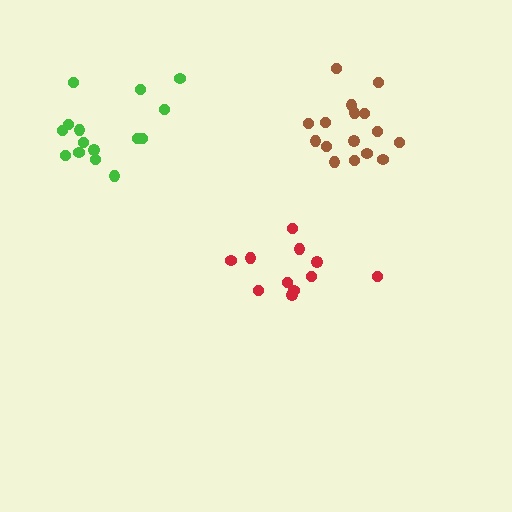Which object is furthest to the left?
The green cluster is leftmost.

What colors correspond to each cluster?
The clusters are colored: brown, red, green.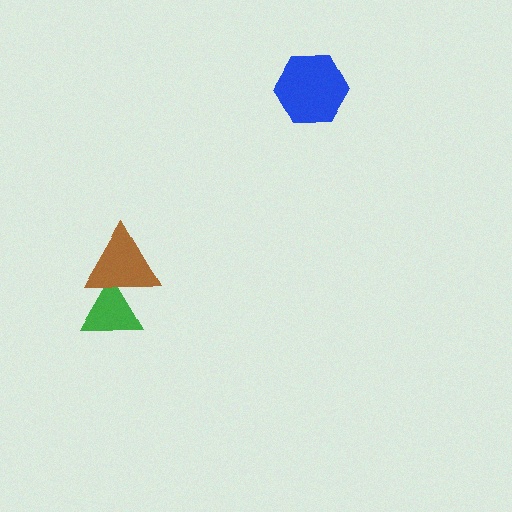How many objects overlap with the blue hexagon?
0 objects overlap with the blue hexagon.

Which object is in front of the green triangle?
The brown triangle is in front of the green triangle.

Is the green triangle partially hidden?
Yes, it is partially covered by another shape.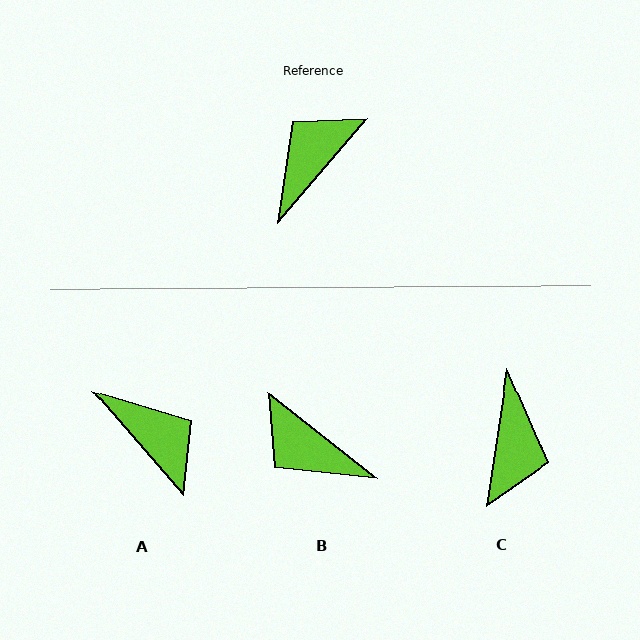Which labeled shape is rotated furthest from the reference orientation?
C, about 148 degrees away.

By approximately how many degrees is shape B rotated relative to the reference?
Approximately 93 degrees counter-clockwise.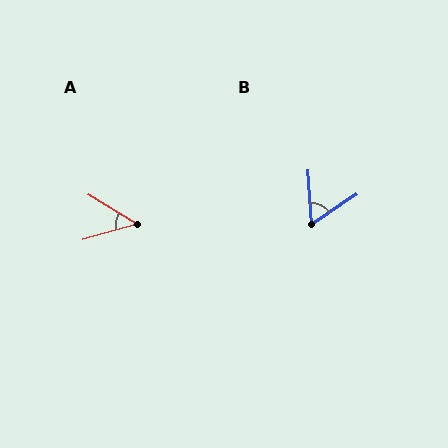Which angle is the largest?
B, at approximately 60 degrees.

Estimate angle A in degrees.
Approximately 47 degrees.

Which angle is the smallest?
A, at approximately 47 degrees.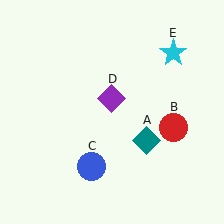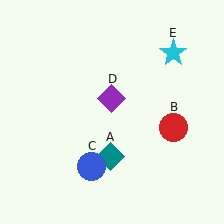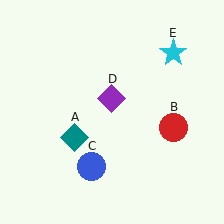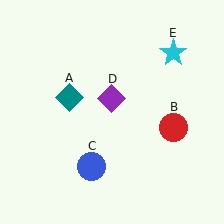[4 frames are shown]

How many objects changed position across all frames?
1 object changed position: teal diamond (object A).